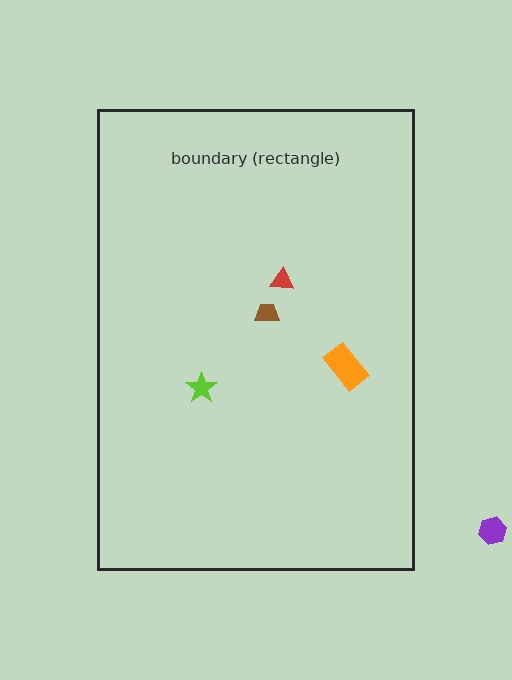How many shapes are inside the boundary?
4 inside, 1 outside.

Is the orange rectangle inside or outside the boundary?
Inside.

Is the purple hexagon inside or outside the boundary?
Outside.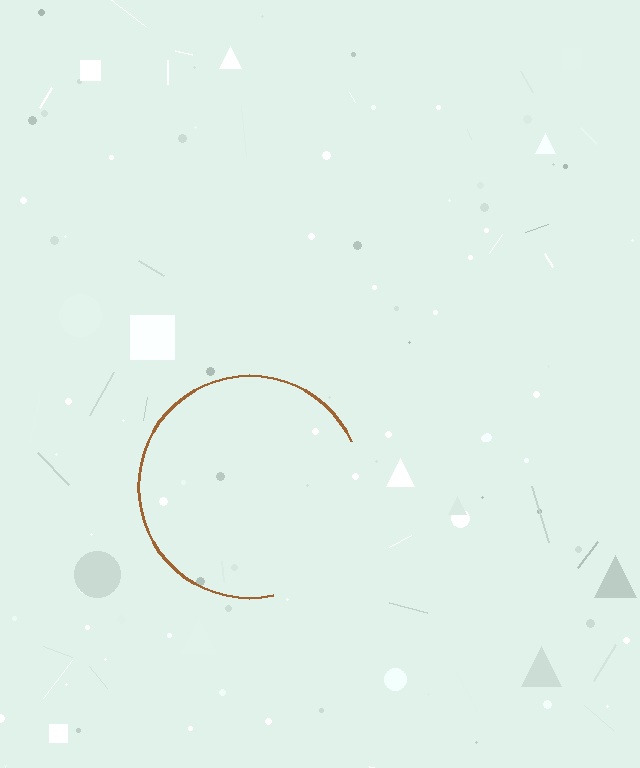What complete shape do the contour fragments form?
The contour fragments form a circle.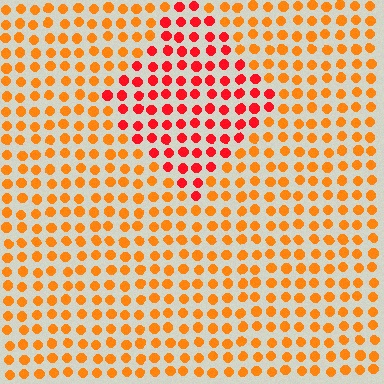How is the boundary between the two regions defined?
The boundary is defined purely by a slight shift in hue (about 34 degrees). Spacing, size, and orientation are identical on both sides.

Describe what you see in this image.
The image is filled with small orange elements in a uniform arrangement. A diamond-shaped region is visible where the elements are tinted to a slightly different hue, forming a subtle color boundary.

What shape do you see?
I see a diamond.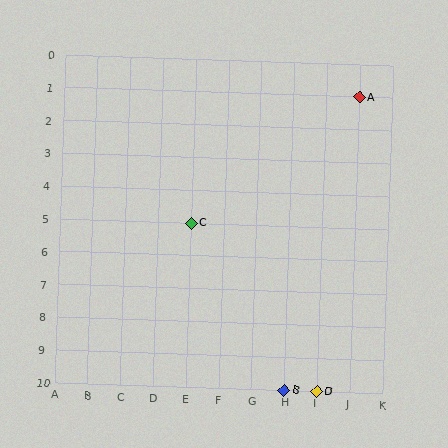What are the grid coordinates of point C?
Point C is at grid coordinates (E, 5).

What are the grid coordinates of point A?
Point A is at grid coordinates (J, 1).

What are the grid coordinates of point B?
Point B is at grid coordinates (H, 10).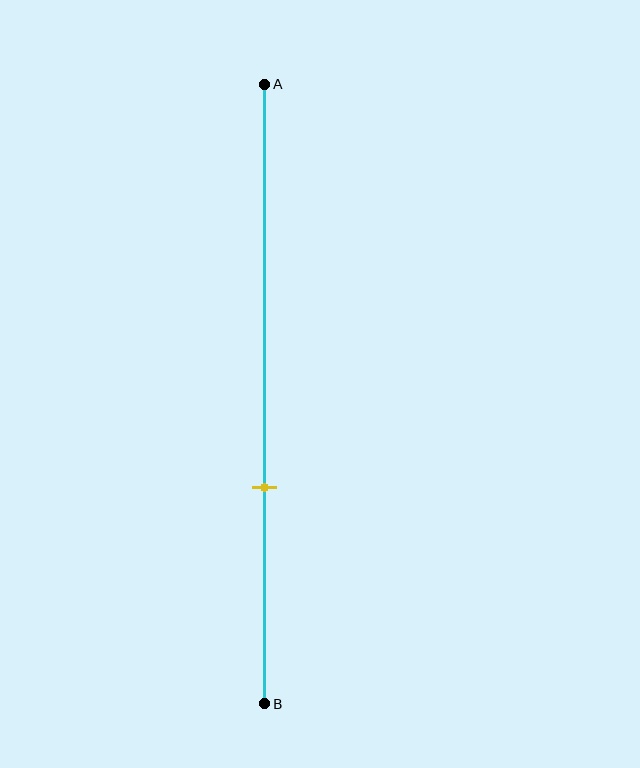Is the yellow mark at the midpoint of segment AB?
No, the mark is at about 65% from A, not at the 50% midpoint.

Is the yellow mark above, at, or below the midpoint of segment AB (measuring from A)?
The yellow mark is below the midpoint of segment AB.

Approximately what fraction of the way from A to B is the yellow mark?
The yellow mark is approximately 65% of the way from A to B.